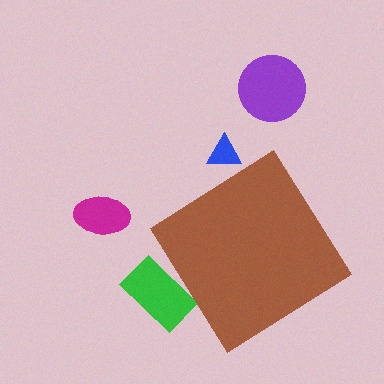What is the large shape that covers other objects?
A brown diamond.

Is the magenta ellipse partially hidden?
No, the magenta ellipse is fully visible.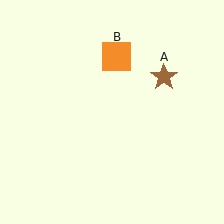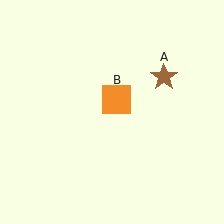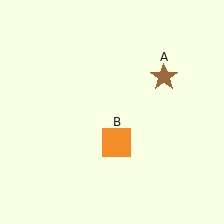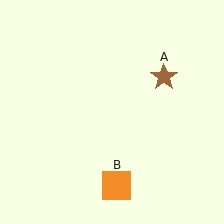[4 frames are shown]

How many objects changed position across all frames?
1 object changed position: orange square (object B).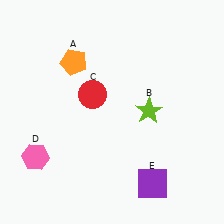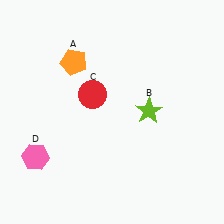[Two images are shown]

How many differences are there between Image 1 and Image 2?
There is 1 difference between the two images.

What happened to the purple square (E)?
The purple square (E) was removed in Image 2. It was in the bottom-right area of Image 1.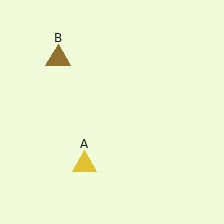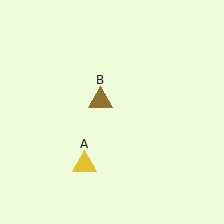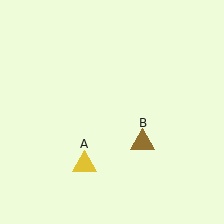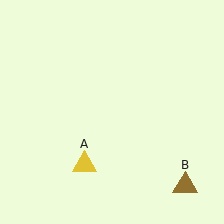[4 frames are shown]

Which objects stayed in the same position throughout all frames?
Yellow triangle (object A) remained stationary.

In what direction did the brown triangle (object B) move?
The brown triangle (object B) moved down and to the right.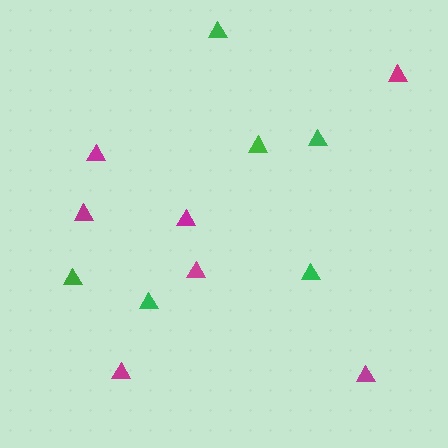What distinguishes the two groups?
There are 2 groups: one group of magenta triangles (7) and one group of green triangles (6).